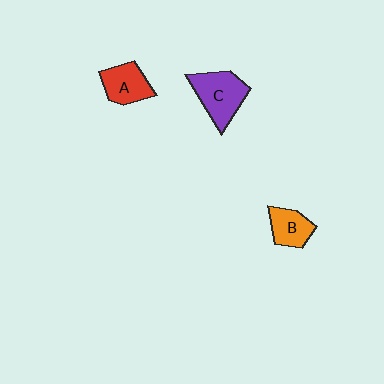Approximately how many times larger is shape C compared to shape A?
Approximately 1.4 times.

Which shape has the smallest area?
Shape B (orange).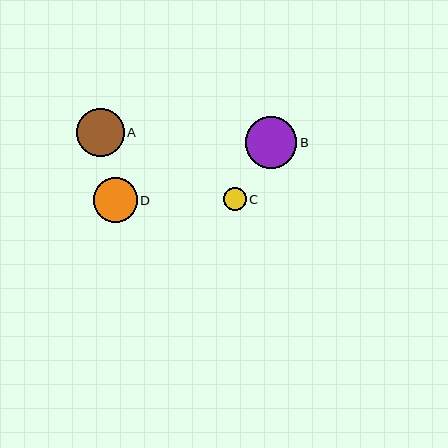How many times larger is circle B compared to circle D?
Circle B is approximately 1.2 times the size of circle D.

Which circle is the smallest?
Circle C is the smallest with a size of approximately 23 pixels.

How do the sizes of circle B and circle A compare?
Circle B and circle A are approximately the same size.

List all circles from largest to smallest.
From largest to smallest: B, A, D, C.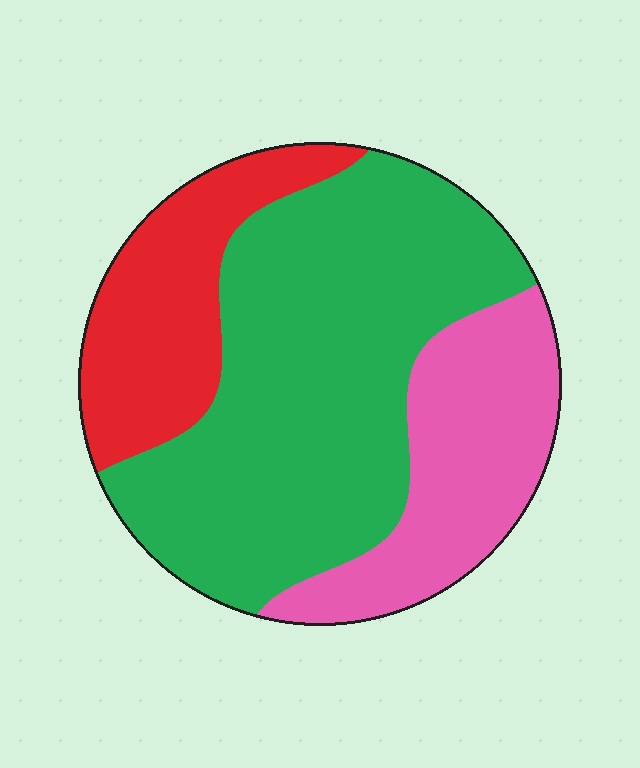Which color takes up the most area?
Green, at roughly 55%.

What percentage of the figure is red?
Red takes up about one fifth (1/5) of the figure.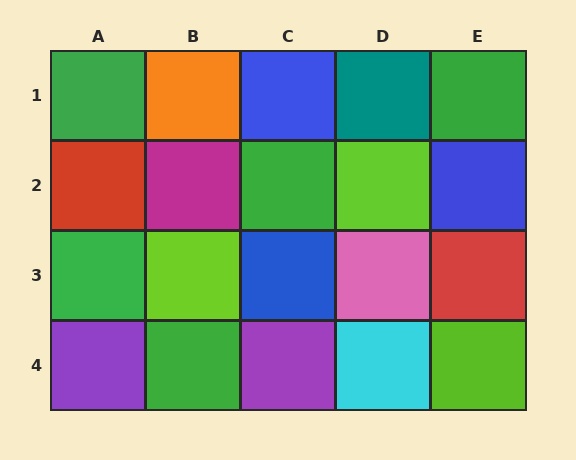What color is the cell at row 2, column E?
Blue.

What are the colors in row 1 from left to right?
Green, orange, blue, teal, green.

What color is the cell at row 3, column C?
Blue.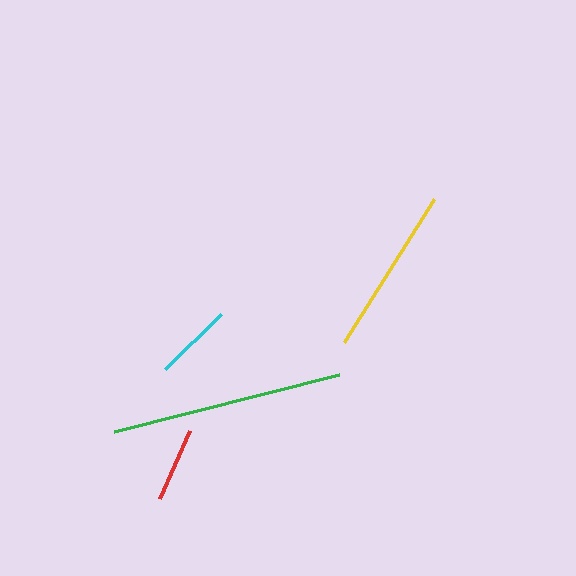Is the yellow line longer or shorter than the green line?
The green line is longer than the yellow line.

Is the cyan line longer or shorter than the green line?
The green line is longer than the cyan line.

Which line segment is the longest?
The green line is the longest at approximately 233 pixels.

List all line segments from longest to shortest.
From longest to shortest: green, yellow, cyan, red.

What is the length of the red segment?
The red segment is approximately 74 pixels long.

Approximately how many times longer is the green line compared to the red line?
The green line is approximately 3.2 times the length of the red line.